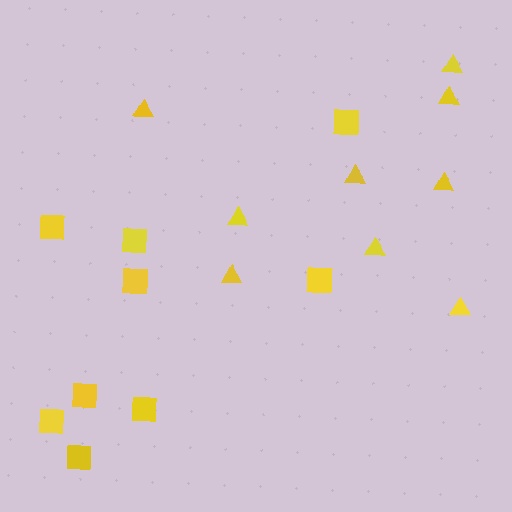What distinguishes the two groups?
There are 2 groups: one group of squares (9) and one group of triangles (9).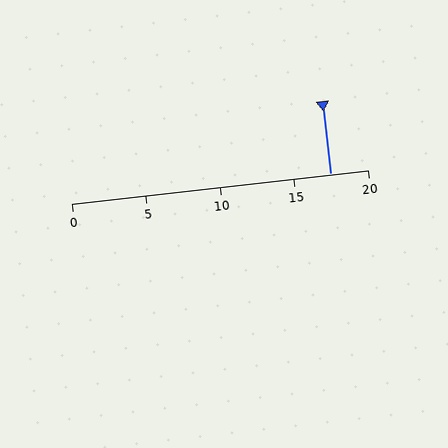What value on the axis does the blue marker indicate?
The marker indicates approximately 17.5.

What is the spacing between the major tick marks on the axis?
The major ticks are spaced 5 apart.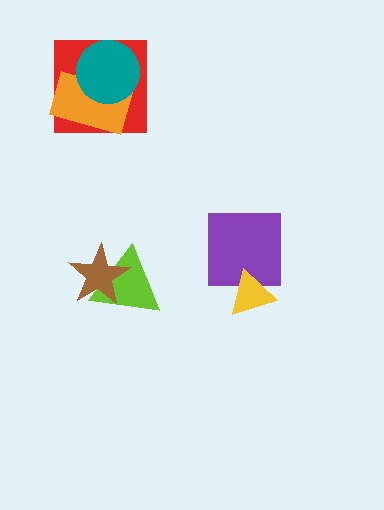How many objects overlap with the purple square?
1 object overlaps with the purple square.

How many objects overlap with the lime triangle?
1 object overlaps with the lime triangle.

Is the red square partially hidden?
Yes, it is partially covered by another shape.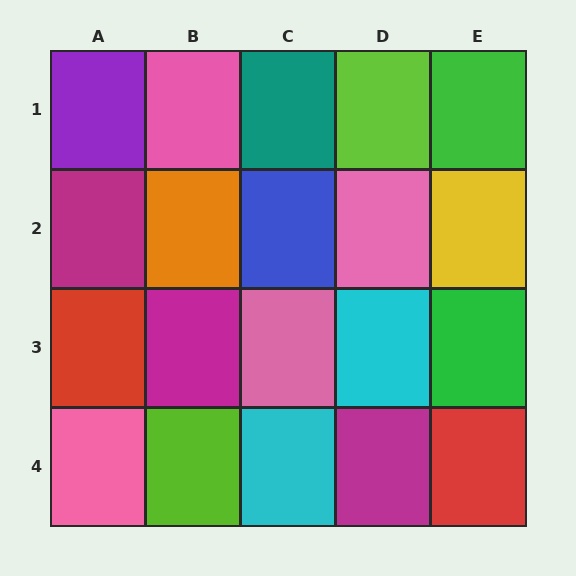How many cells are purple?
1 cell is purple.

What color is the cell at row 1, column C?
Teal.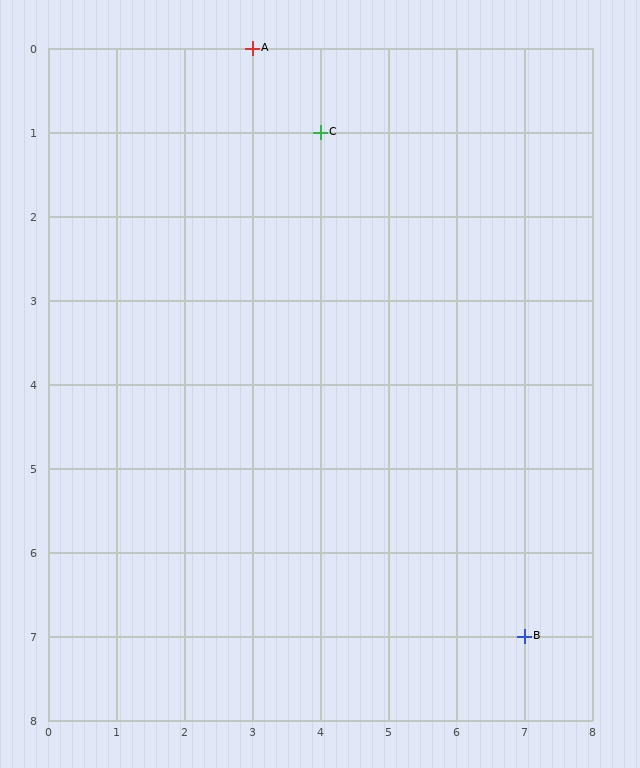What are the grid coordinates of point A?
Point A is at grid coordinates (3, 0).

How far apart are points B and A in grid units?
Points B and A are 4 columns and 7 rows apart (about 8.1 grid units diagonally).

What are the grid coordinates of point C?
Point C is at grid coordinates (4, 1).